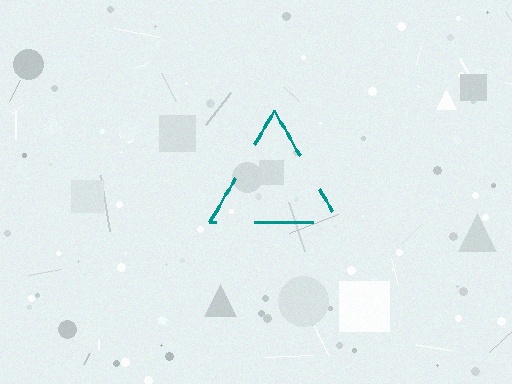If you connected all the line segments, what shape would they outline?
They would outline a triangle.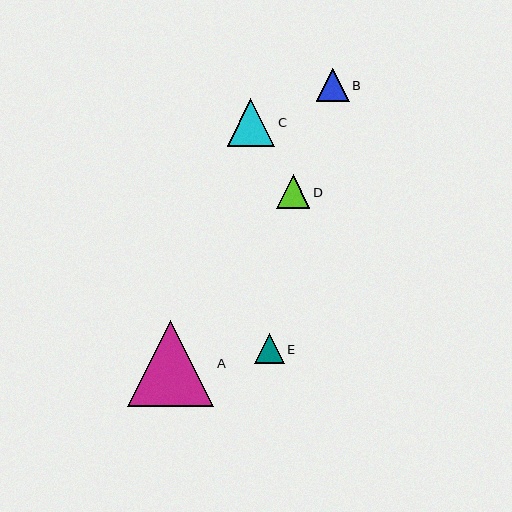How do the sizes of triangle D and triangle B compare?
Triangle D and triangle B are approximately the same size.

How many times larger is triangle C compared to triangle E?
Triangle C is approximately 1.6 times the size of triangle E.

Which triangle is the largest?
Triangle A is the largest with a size of approximately 87 pixels.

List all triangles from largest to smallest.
From largest to smallest: A, C, D, B, E.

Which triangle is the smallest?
Triangle E is the smallest with a size of approximately 30 pixels.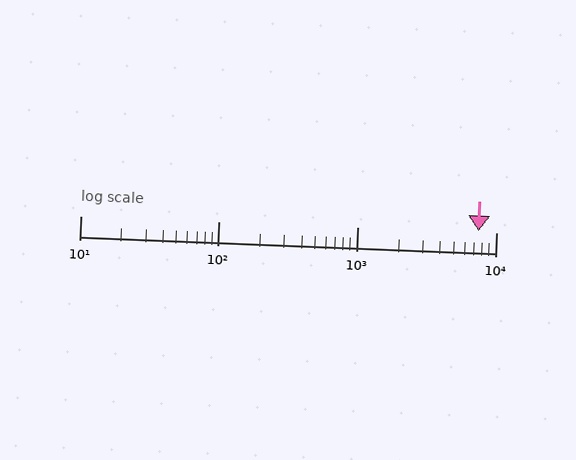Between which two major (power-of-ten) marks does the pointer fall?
The pointer is between 1000 and 10000.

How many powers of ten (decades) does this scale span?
The scale spans 3 decades, from 10 to 10000.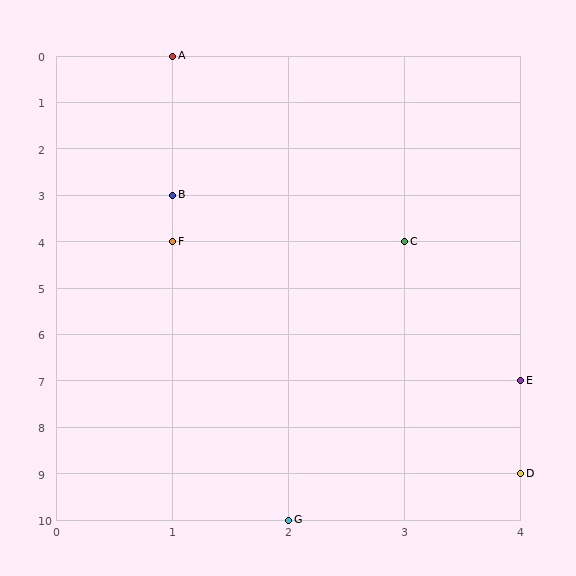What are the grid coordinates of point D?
Point D is at grid coordinates (4, 9).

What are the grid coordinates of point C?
Point C is at grid coordinates (3, 4).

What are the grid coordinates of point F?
Point F is at grid coordinates (1, 4).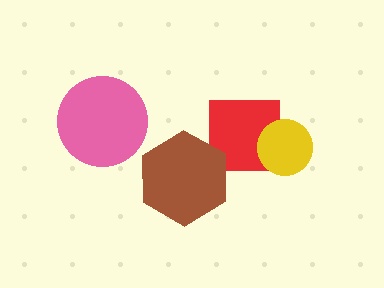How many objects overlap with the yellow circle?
1 object overlaps with the yellow circle.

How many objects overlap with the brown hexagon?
1 object overlaps with the brown hexagon.